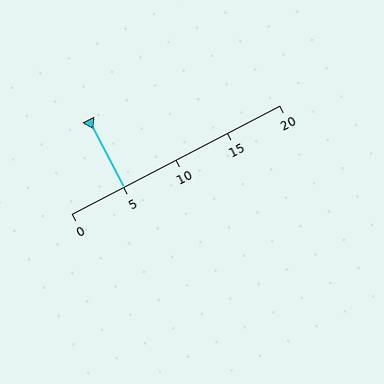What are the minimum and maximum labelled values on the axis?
The axis runs from 0 to 20.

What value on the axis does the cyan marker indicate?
The marker indicates approximately 5.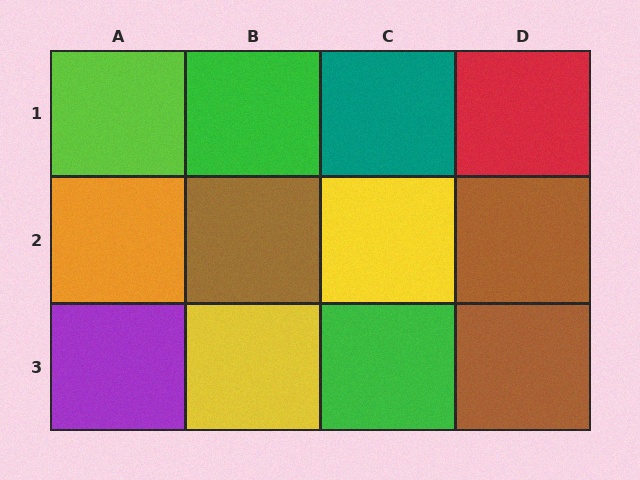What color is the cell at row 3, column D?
Brown.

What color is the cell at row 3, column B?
Yellow.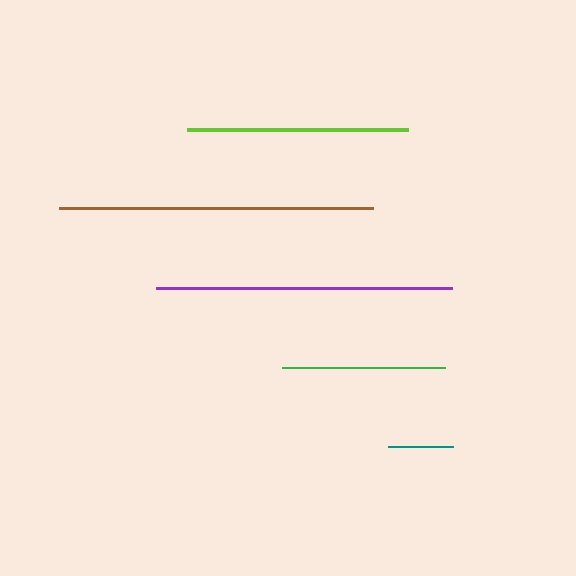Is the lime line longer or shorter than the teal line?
The lime line is longer than the teal line.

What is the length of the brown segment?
The brown segment is approximately 314 pixels long.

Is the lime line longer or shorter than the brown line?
The brown line is longer than the lime line.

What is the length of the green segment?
The green segment is approximately 163 pixels long.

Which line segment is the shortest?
The teal line is the shortest at approximately 65 pixels.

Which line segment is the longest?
The brown line is the longest at approximately 314 pixels.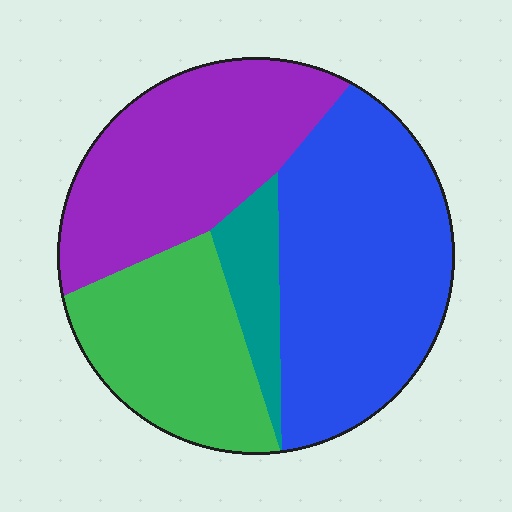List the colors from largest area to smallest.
From largest to smallest: blue, purple, green, teal.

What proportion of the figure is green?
Green covers around 25% of the figure.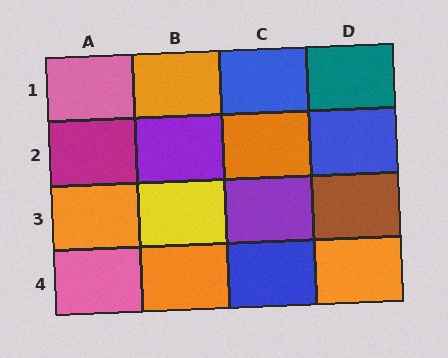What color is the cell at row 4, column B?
Orange.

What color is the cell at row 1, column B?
Orange.